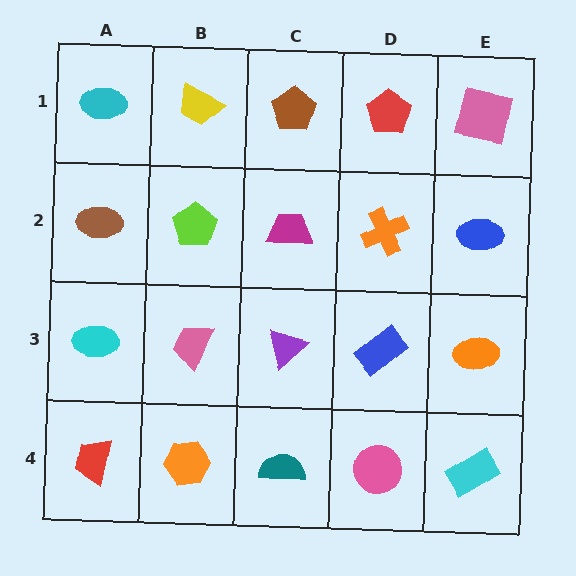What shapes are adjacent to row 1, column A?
A brown ellipse (row 2, column A), a yellow trapezoid (row 1, column B).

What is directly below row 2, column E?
An orange ellipse.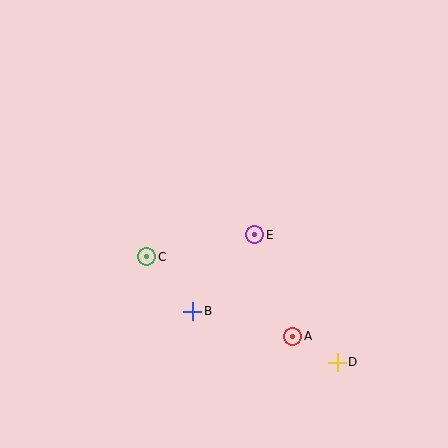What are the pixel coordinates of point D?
Point D is at (337, 362).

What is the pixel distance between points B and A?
The distance between B and A is 103 pixels.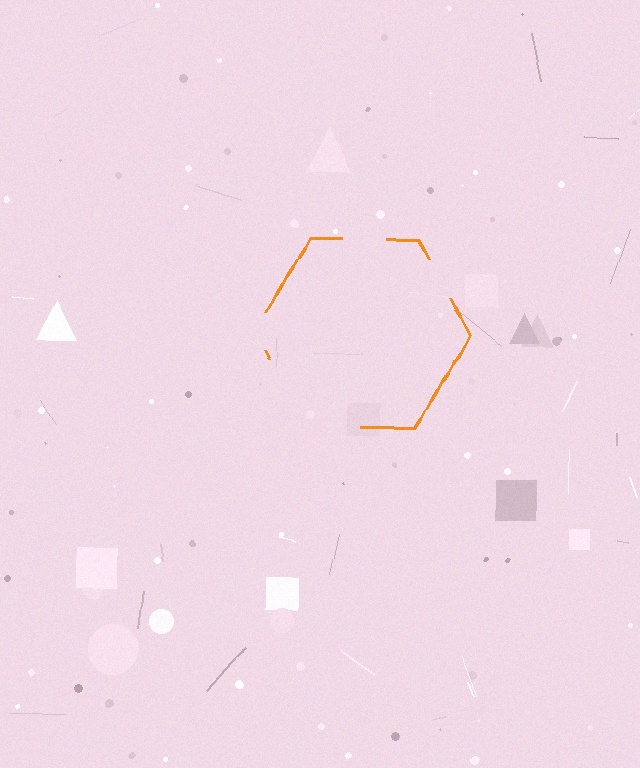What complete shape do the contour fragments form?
The contour fragments form a hexagon.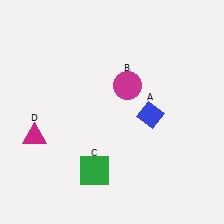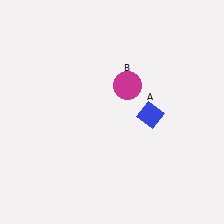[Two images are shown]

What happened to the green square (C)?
The green square (C) was removed in Image 2. It was in the bottom-left area of Image 1.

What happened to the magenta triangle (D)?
The magenta triangle (D) was removed in Image 2. It was in the bottom-left area of Image 1.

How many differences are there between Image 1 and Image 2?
There are 2 differences between the two images.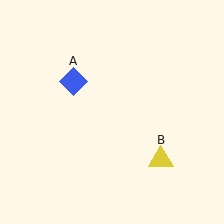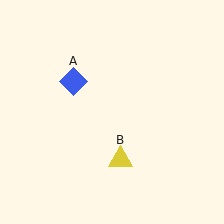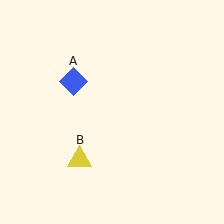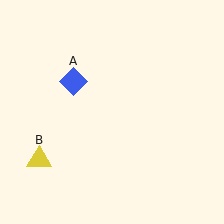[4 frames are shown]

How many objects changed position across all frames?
1 object changed position: yellow triangle (object B).